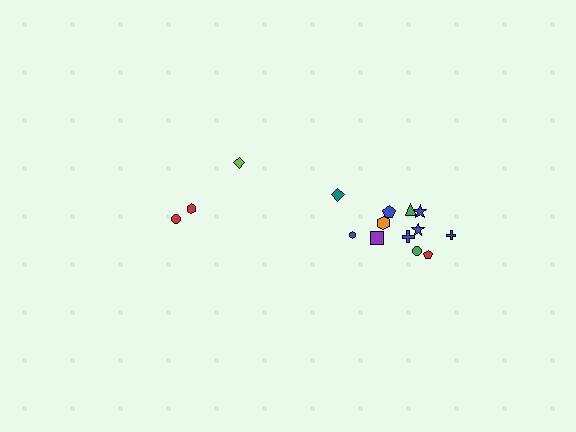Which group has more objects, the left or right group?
The right group.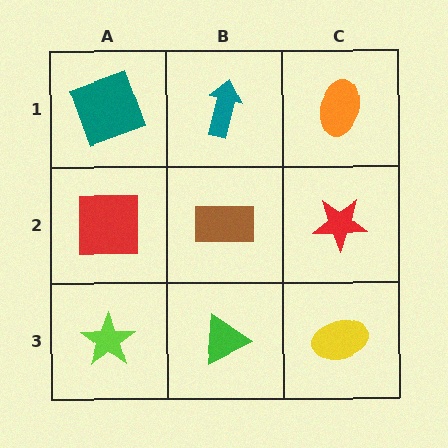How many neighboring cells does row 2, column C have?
3.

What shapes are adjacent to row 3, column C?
A red star (row 2, column C), a green triangle (row 3, column B).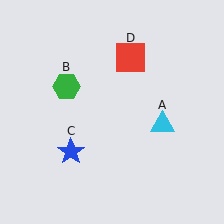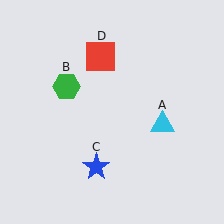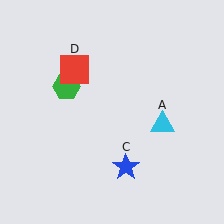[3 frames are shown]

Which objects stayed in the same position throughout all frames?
Cyan triangle (object A) and green hexagon (object B) remained stationary.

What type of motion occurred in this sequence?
The blue star (object C), red square (object D) rotated counterclockwise around the center of the scene.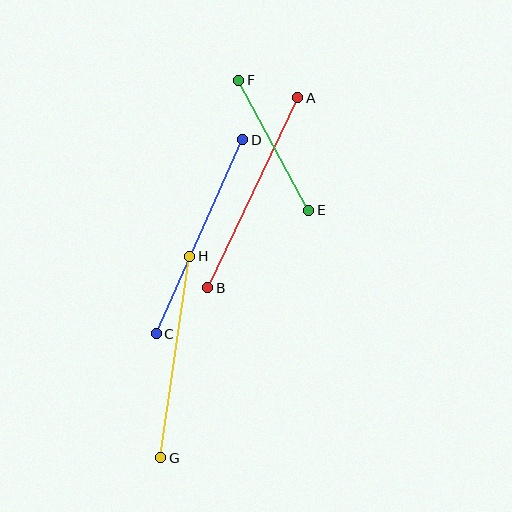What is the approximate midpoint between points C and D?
The midpoint is at approximately (199, 237) pixels.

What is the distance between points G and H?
The distance is approximately 203 pixels.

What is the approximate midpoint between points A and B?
The midpoint is at approximately (253, 193) pixels.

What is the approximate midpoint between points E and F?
The midpoint is at approximately (274, 145) pixels.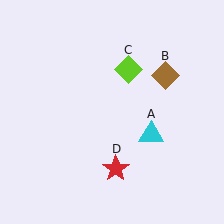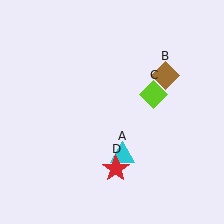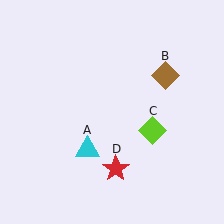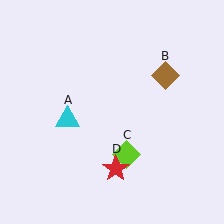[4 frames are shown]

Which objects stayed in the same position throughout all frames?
Brown diamond (object B) and red star (object D) remained stationary.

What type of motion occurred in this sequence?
The cyan triangle (object A), lime diamond (object C) rotated clockwise around the center of the scene.